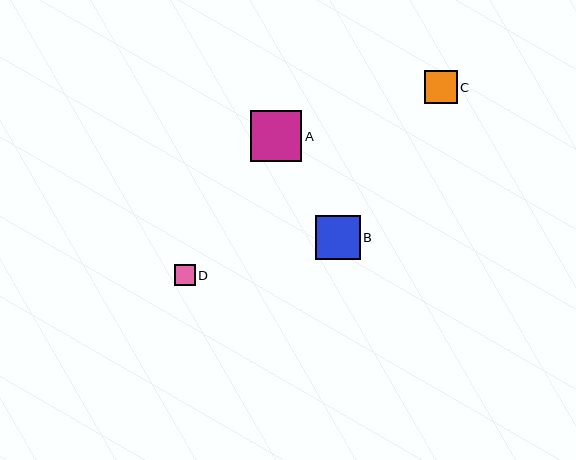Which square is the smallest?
Square D is the smallest with a size of approximately 21 pixels.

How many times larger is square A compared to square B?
Square A is approximately 1.1 times the size of square B.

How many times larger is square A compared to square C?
Square A is approximately 1.6 times the size of square C.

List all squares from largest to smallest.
From largest to smallest: A, B, C, D.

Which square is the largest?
Square A is the largest with a size of approximately 51 pixels.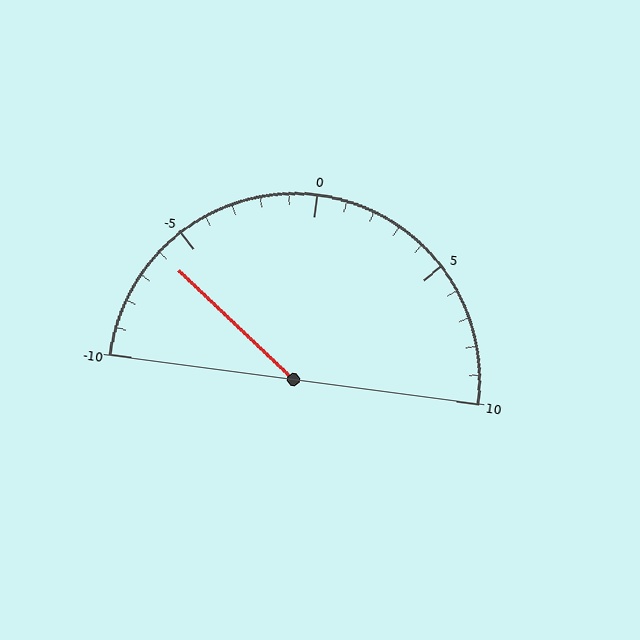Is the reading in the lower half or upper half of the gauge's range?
The reading is in the lower half of the range (-10 to 10).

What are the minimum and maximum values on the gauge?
The gauge ranges from -10 to 10.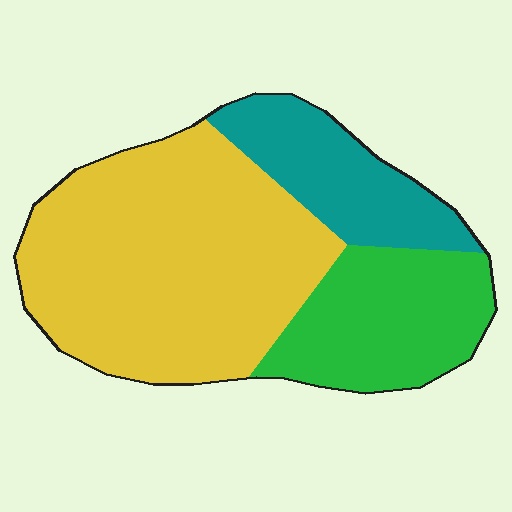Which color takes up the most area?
Yellow, at roughly 55%.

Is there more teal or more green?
Green.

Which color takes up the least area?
Teal, at roughly 20%.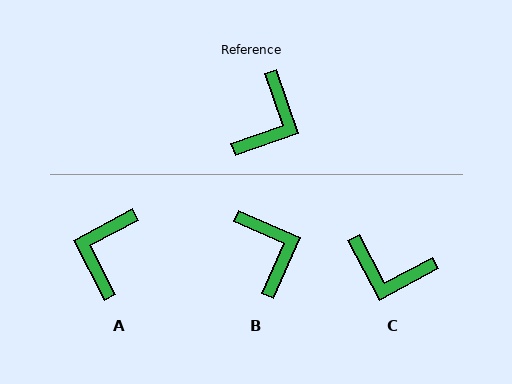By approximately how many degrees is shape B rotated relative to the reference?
Approximately 47 degrees counter-clockwise.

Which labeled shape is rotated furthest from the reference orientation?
A, about 171 degrees away.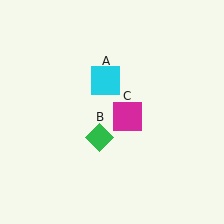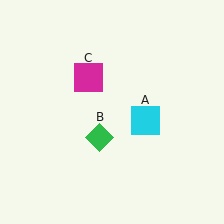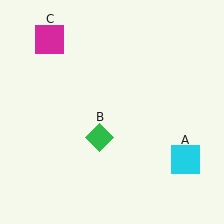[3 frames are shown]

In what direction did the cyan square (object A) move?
The cyan square (object A) moved down and to the right.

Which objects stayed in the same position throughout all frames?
Green diamond (object B) remained stationary.